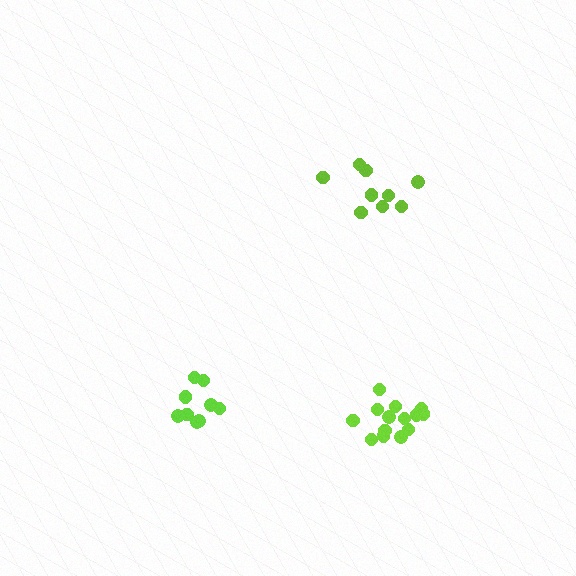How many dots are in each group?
Group 1: 9 dots, Group 2: 9 dots, Group 3: 14 dots (32 total).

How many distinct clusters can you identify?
There are 3 distinct clusters.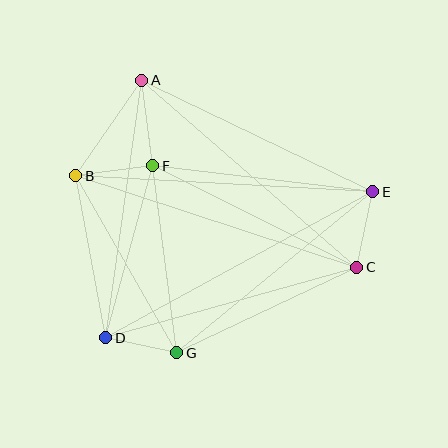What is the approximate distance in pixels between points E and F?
The distance between E and F is approximately 222 pixels.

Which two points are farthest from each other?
Points D and E are farthest from each other.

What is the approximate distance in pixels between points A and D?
The distance between A and D is approximately 260 pixels.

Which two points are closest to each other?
Points D and G are closest to each other.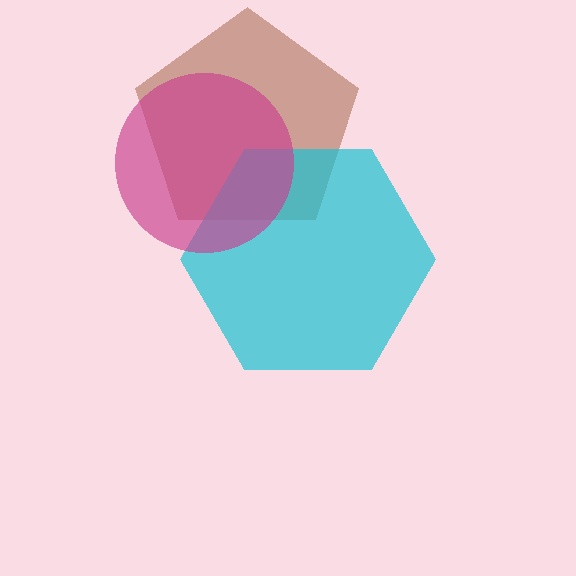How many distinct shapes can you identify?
There are 3 distinct shapes: a brown pentagon, a cyan hexagon, a magenta circle.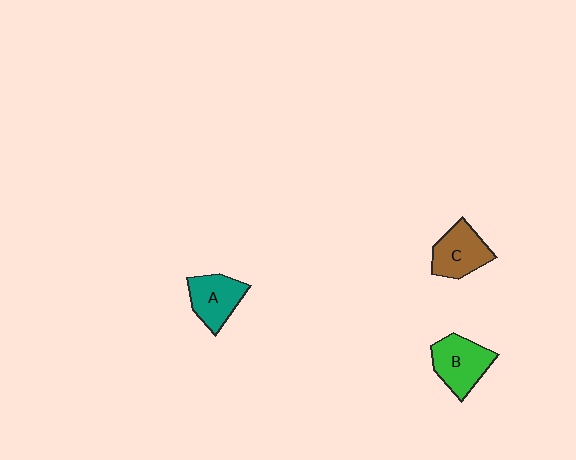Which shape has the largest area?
Shape B (green).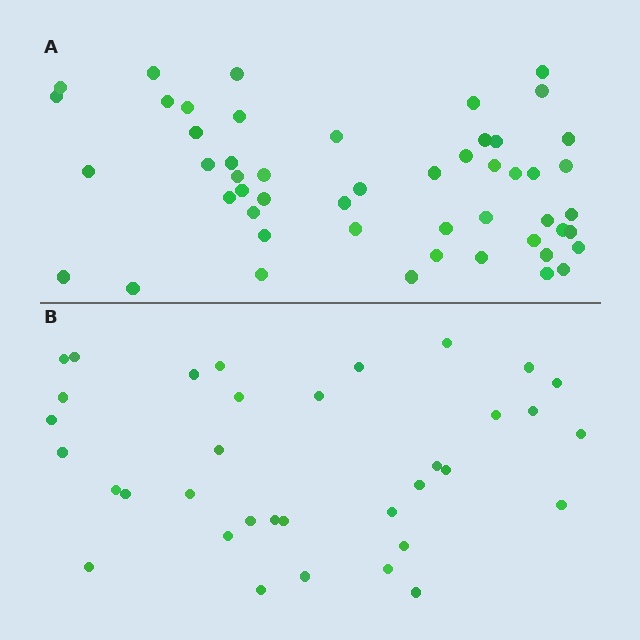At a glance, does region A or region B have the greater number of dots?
Region A (the top region) has more dots.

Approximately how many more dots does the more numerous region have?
Region A has approximately 15 more dots than region B.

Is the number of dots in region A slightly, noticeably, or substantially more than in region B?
Region A has substantially more. The ratio is roughly 1.5 to 1.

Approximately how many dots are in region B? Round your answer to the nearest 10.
About 40 dots. (The exact count is 35, which rounds to 40.)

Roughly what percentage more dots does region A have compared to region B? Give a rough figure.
About 45% more.